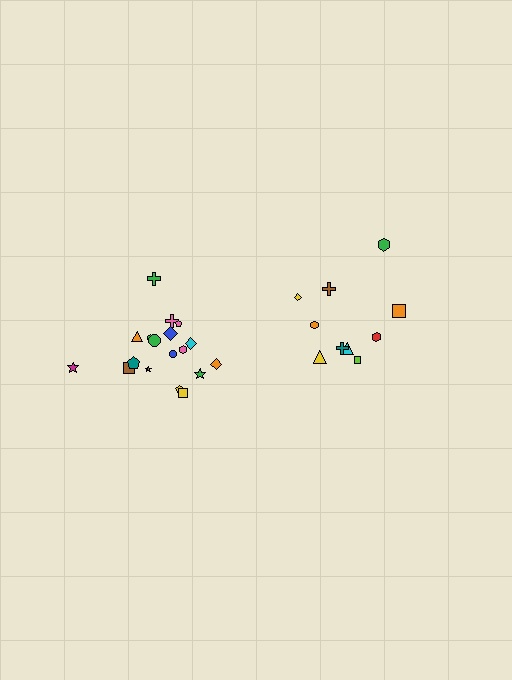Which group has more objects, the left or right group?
The left group.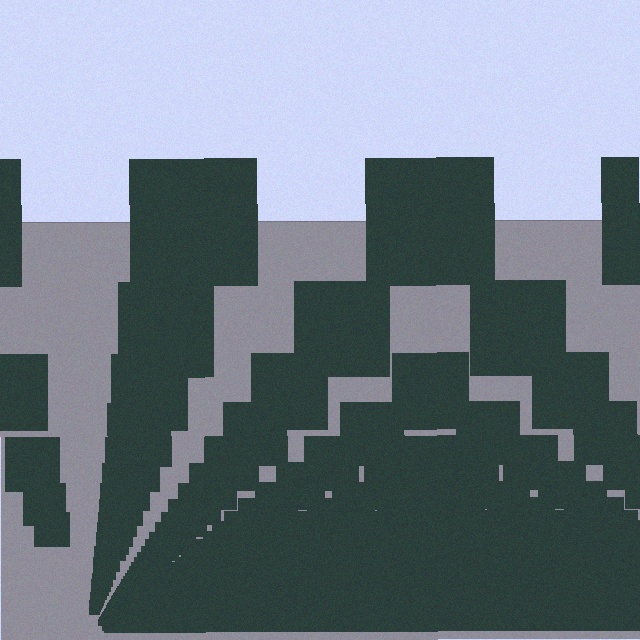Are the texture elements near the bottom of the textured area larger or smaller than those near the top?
Smaller. The gradient is inverted — elements near the bottom are smaller and denser.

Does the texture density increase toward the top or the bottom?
Density increases toward the bottom.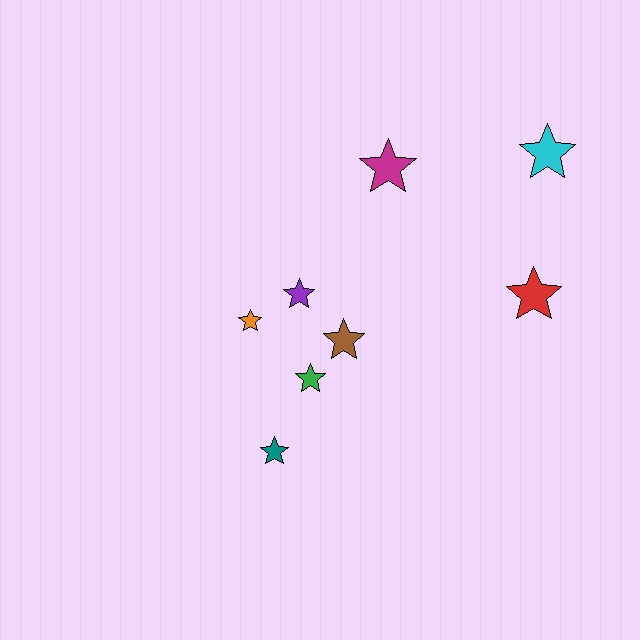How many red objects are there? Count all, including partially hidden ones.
There is 1 red object.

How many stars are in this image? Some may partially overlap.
There are 8 stars.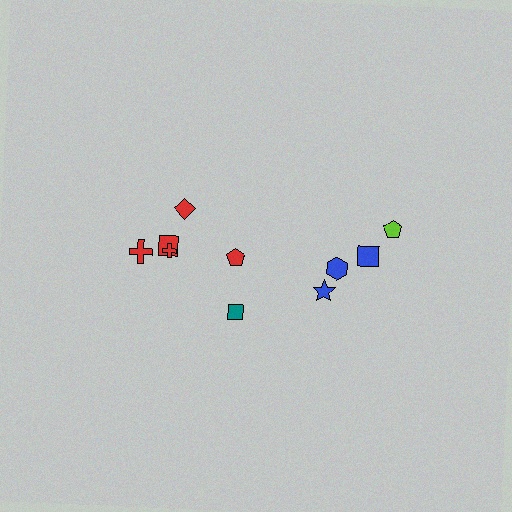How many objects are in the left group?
There are 6 objects.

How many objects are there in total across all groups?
There are 10 objects.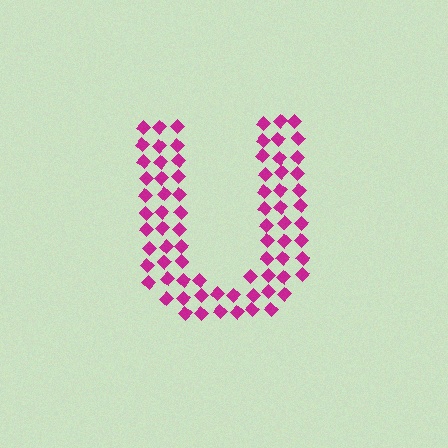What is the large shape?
The large shape is the letter U.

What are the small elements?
The small elements are diamonds.